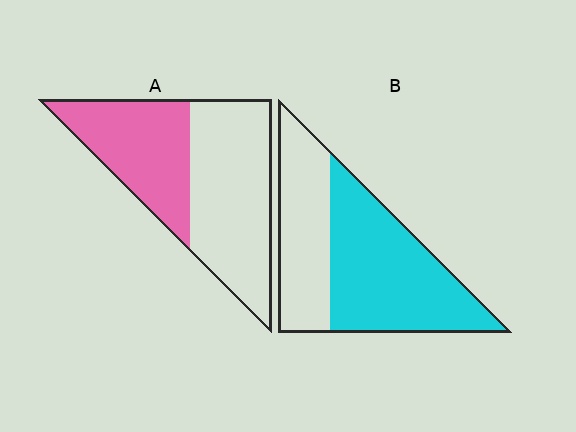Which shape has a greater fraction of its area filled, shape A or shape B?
Shape B.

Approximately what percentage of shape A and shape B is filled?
A is approximately 40% and B is approximately 60%.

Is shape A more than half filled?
No.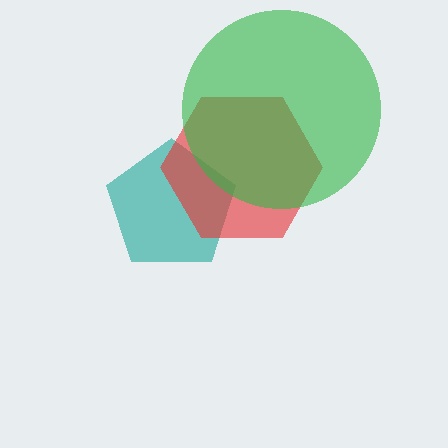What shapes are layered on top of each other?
The layered shapes are: a teal pentagon, a red hexagon, a green circle.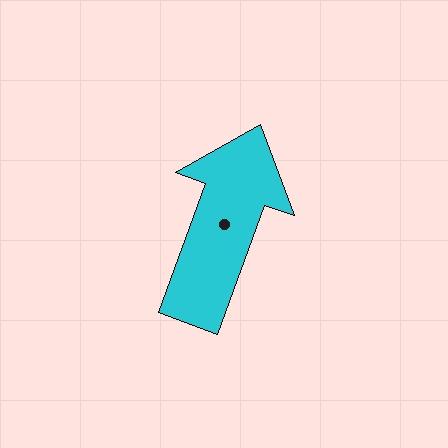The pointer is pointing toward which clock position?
Roughly 1 o'clock.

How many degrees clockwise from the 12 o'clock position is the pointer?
Approximately 20 degrees.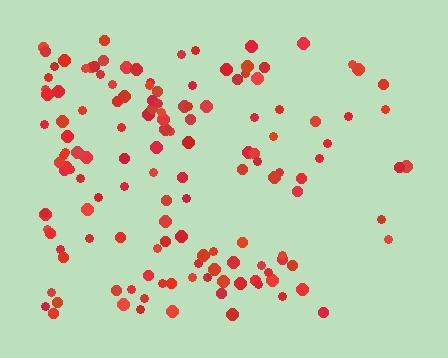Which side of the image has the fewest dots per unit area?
The right.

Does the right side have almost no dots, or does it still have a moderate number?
Still a moderate number, just noticeably fewer than the left.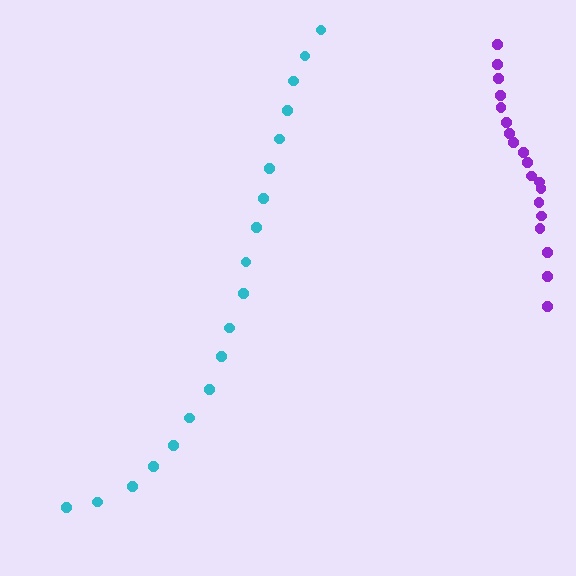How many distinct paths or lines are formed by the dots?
There are 2 distinct paths.